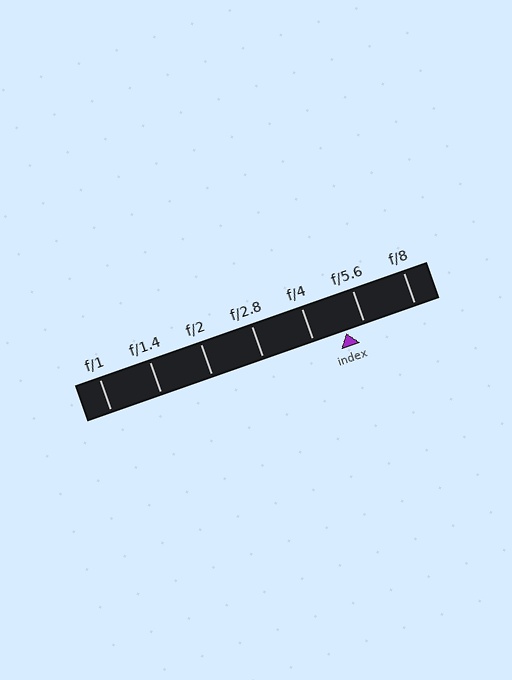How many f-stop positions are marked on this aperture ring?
There are 7 f-stop positions marked.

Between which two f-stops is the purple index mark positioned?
The index mark is between f/4 and f/5.6.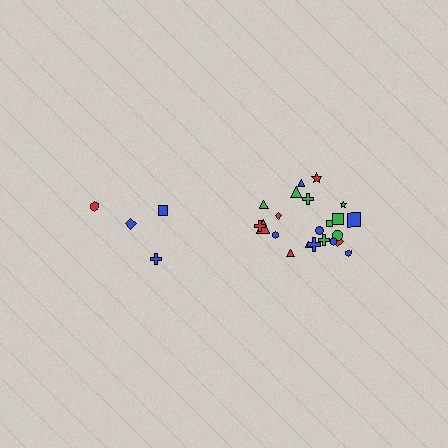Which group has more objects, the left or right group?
The right group.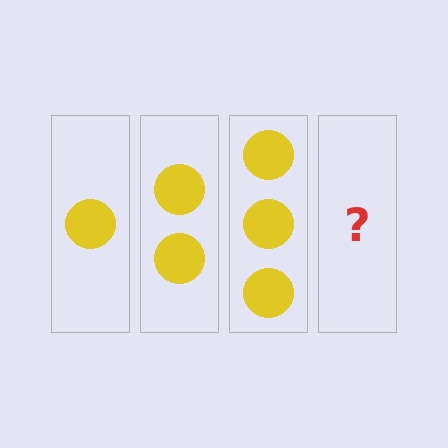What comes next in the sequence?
The next element should be 4 circles.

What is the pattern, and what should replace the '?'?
The pattern is that each step adds one more circle. The '?' should be 4 circles.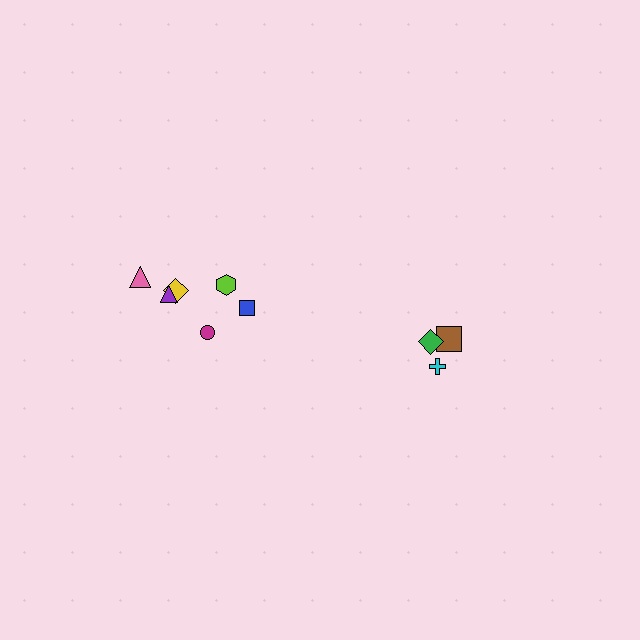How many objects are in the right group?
There are 3 objects.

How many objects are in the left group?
There are 6 objects.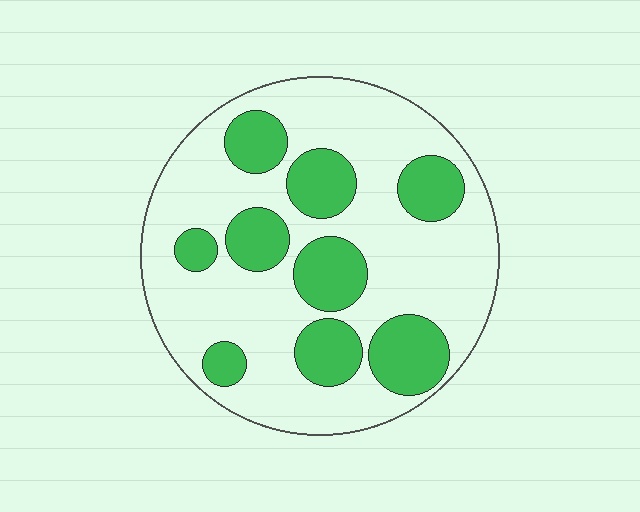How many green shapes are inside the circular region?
9.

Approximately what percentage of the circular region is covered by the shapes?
Approximately 30%.